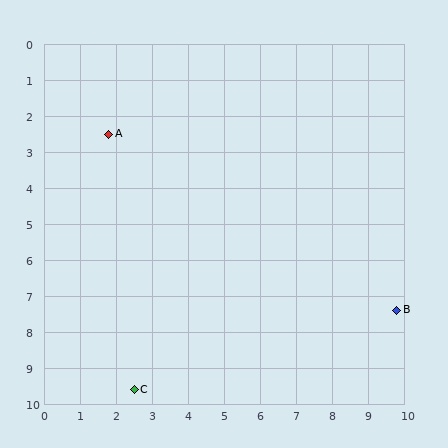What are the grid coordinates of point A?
Point A is at approximately (1.8, 2.5).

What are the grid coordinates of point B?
Point B is at approximately (9.8, 7.4).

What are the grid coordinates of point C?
Point C is at approximately (2.5, 9.6).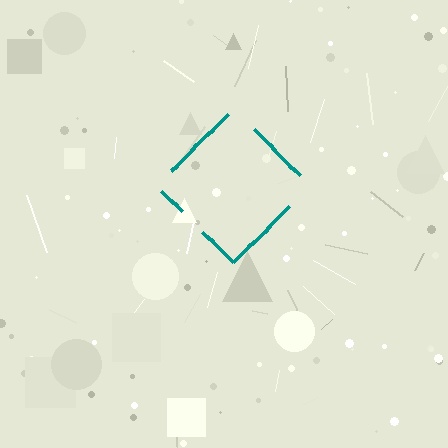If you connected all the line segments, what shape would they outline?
They would outline a diamond.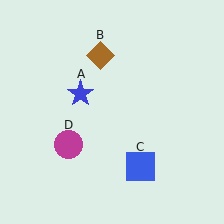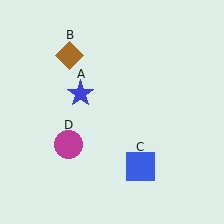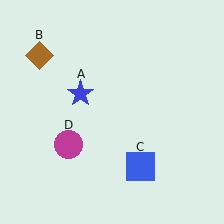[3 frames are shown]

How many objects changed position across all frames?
1 object changed position: brown diamond (object B).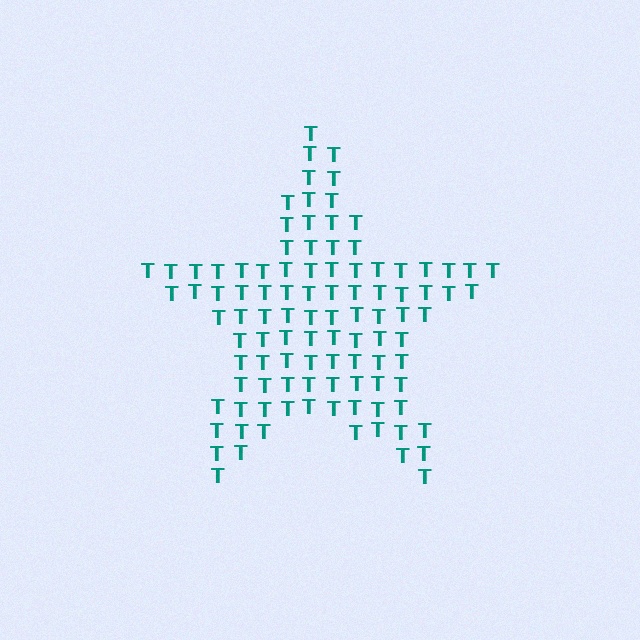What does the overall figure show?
The overall figure shows a star.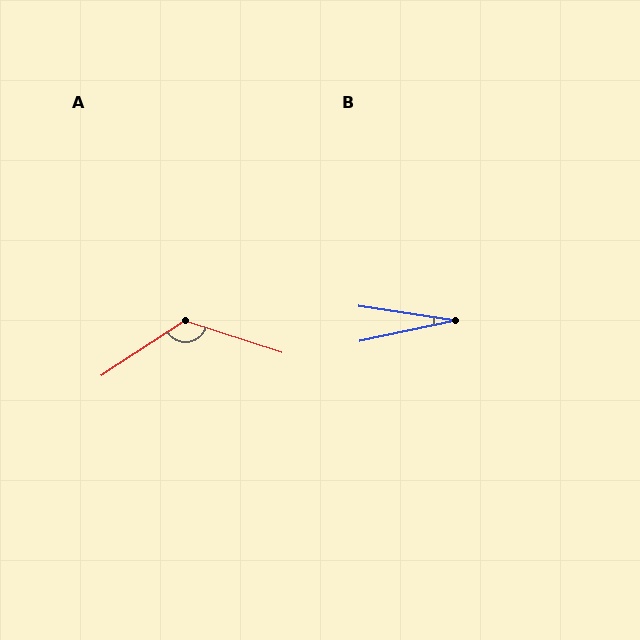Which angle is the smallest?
B, at approximately 21 degrees.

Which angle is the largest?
A, at approximately 129 degrees.